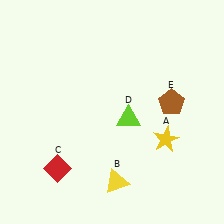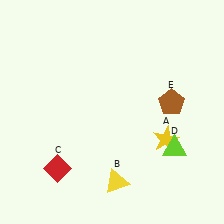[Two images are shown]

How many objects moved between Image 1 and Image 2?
1 object moved between the two images.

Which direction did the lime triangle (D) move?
The lime triangle (D) moved right.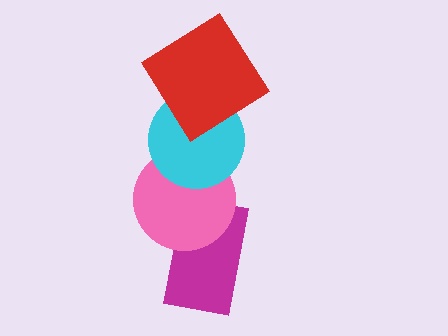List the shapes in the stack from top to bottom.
From top to bottom: the red diamond, the cyan circle, the pink circle, the magenta rectangle.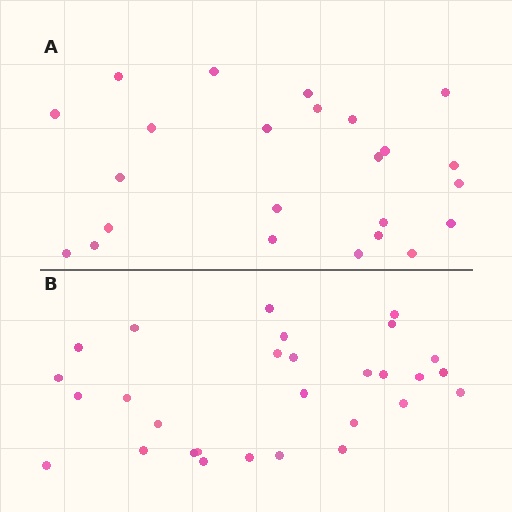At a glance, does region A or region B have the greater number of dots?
Region B (the bottom region) has more dots.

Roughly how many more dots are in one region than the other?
Region B has about 5 more dots than region A.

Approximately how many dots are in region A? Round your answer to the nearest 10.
About 20 dots. (The exact count is 24, which rounds to 20.)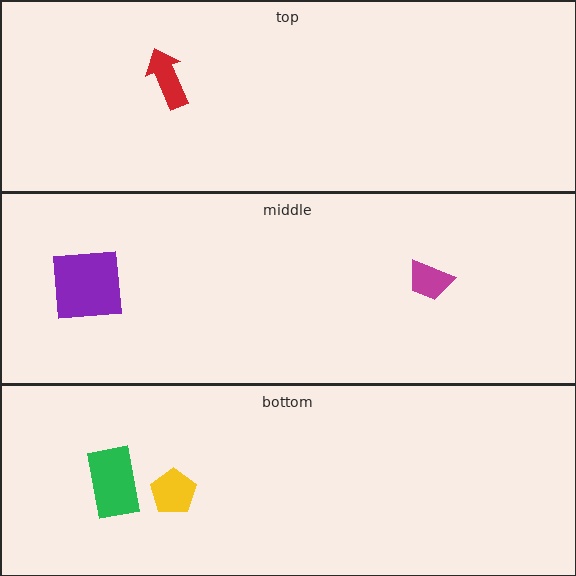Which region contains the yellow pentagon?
The bottom region.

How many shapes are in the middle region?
2.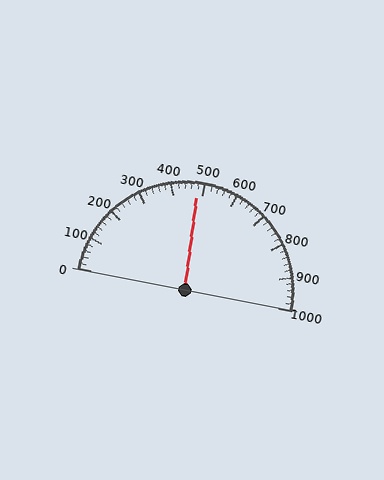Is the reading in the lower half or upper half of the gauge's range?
The reading is in the lower half of the range (0 to 1000).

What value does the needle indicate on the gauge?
The needle indicates approximately 480.